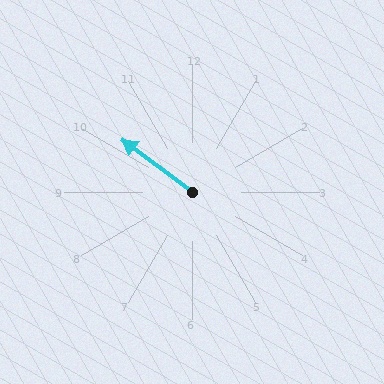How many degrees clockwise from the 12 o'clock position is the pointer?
Approximately 307 degrees.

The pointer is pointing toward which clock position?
Roughly 10 o'clock.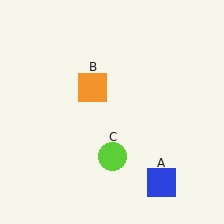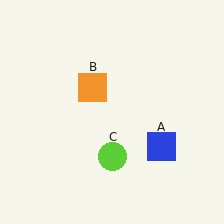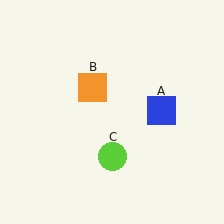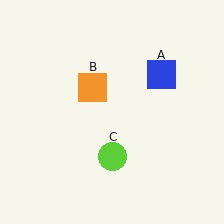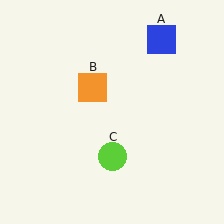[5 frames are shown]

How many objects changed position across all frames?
1 object changed position: blue square (object A).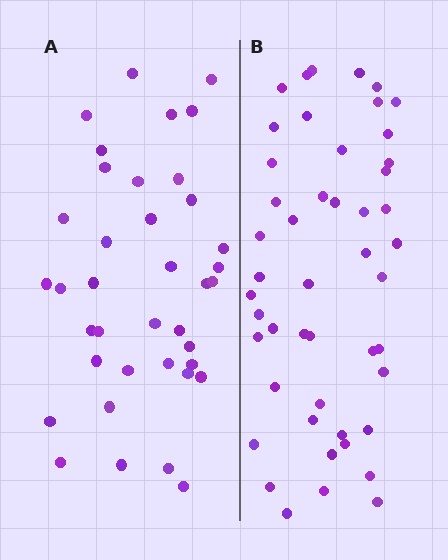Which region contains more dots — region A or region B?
Region B (the right region) has more dots.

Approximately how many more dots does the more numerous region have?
Region B has roughly 10 or so more dots than region A.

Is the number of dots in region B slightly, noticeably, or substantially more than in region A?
Region B has noticeably more, but not dramatically so. The ratio is roughly 1.3 to 1.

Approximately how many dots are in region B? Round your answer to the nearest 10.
About 50 dots. (The exact count is 48, which rounds to 50.)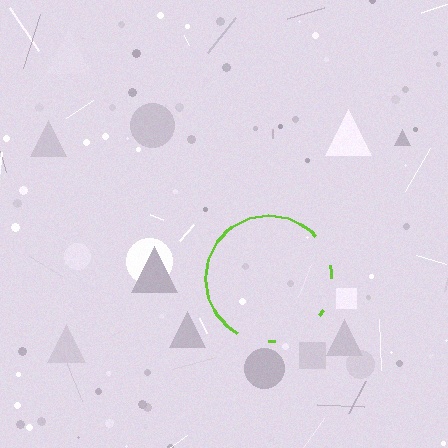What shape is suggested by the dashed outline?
The dashed outline suggests a circle.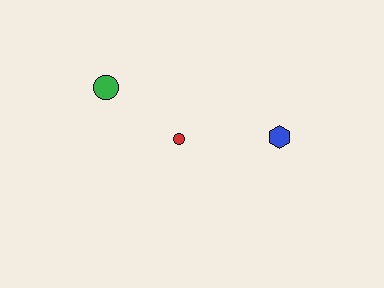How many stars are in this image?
There are no stars.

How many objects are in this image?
There are 3 objects.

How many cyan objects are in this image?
There are no cyan objects.